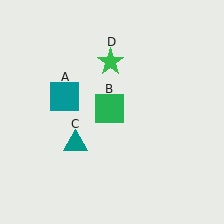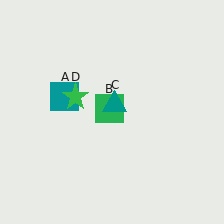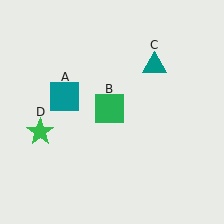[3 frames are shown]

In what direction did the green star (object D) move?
The green star (object D) moved down and to the left.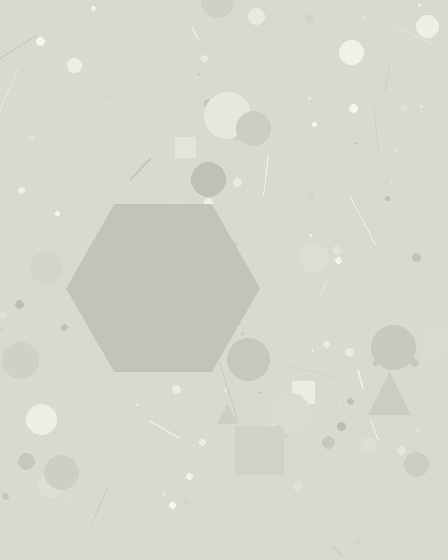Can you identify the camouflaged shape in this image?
The camouflaged shape is a hexagon.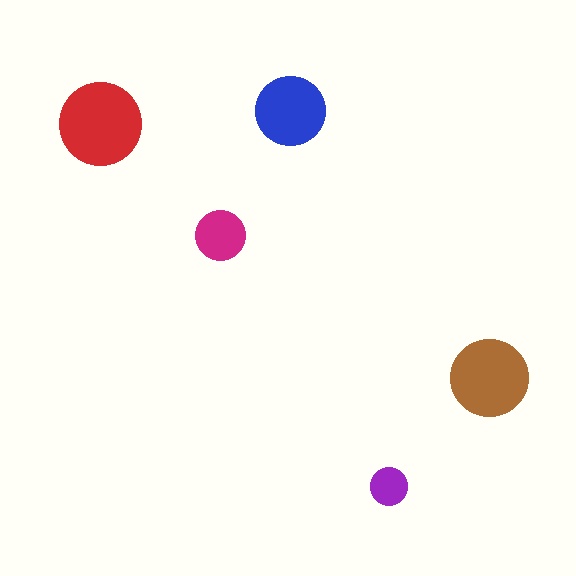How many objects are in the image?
There are 5 objects in the image.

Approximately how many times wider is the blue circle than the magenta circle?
About 1.5 times wider.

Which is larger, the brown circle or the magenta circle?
The brown one.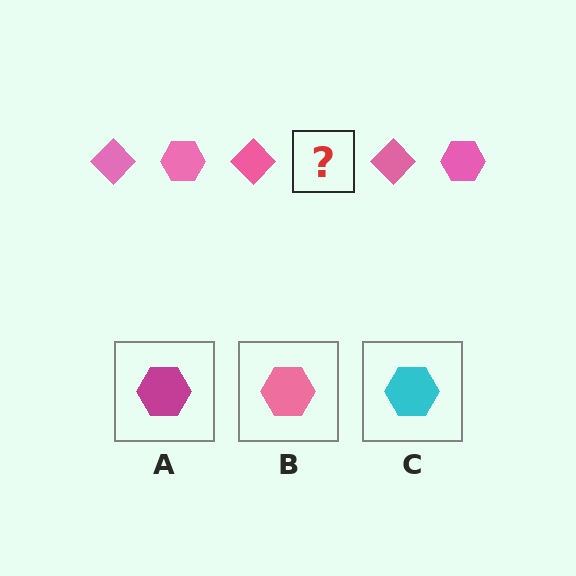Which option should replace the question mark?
Option B.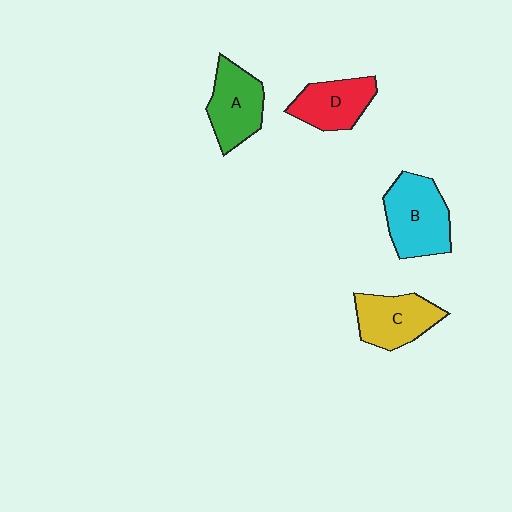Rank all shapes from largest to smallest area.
From largest to smallest: B (cyan), A (green), C (yellow), D (red).